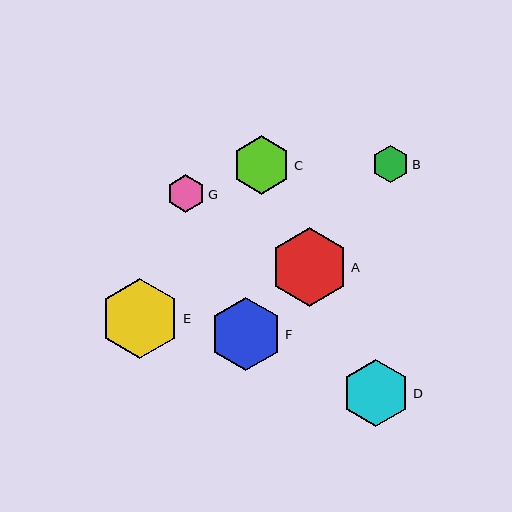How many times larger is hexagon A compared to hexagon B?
Hexagon A is approximately 2.1 times the size of hexagon B.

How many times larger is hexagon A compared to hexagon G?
Hexagon A is approximately 2.1 times the size of hexagon G.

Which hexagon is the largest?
Hexagon E is the largest with a size of approximately 79 pixels.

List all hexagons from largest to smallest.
From largest to smallest: E, A, F, D, C, G, B.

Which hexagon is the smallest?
Hexagon B is the smallest with a size of approximately 37 pixels.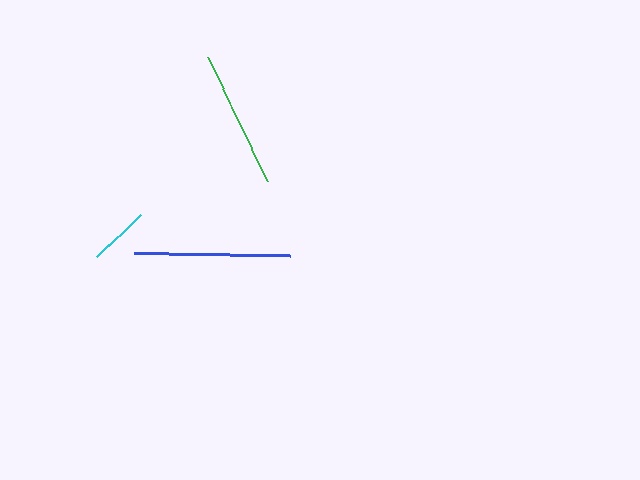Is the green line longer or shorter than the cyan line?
The green line is longer than the cyan line.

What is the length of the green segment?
The green segment is approximately 138 pixels long.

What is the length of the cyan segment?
The cyan segment is approximately 61 pixels long.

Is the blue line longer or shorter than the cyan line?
The blue line is longer than the cyan line.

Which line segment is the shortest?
The cyan line is the shortest at approximately 61 pixels.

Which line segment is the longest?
The blue line is the longest at approximately 156 pixels.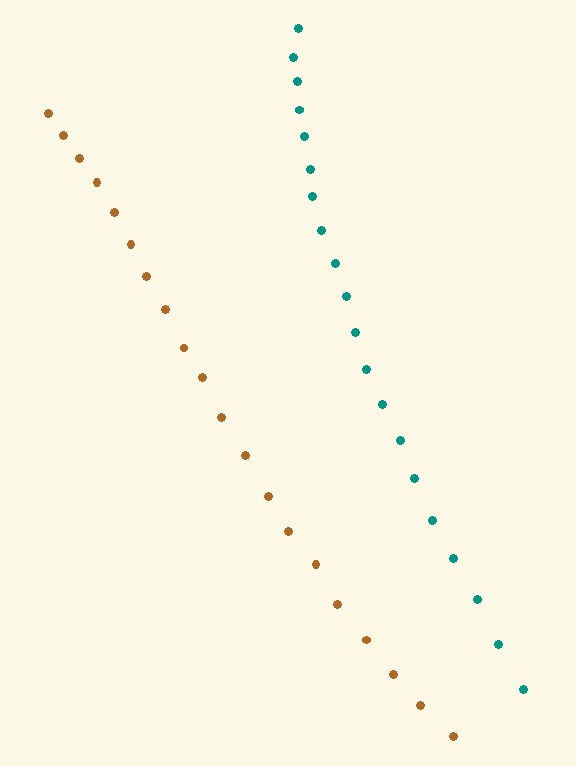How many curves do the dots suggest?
There are 2 distinct paths.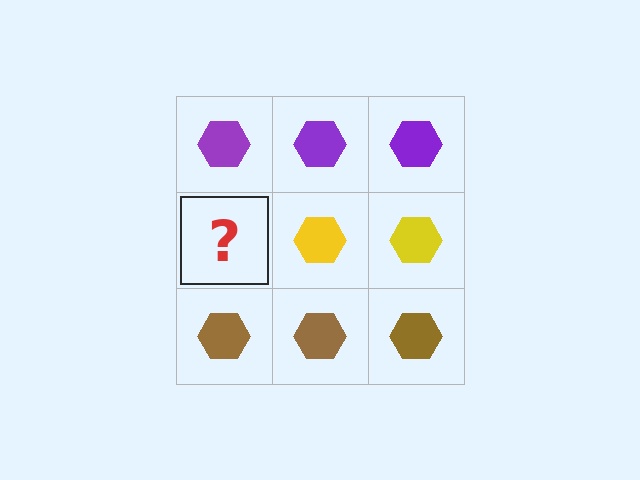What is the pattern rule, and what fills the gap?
The rule is that each row has a consistent color. The gap should be filled with a yellow hexagon.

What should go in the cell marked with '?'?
The missing cell should contain a yellow hexagon.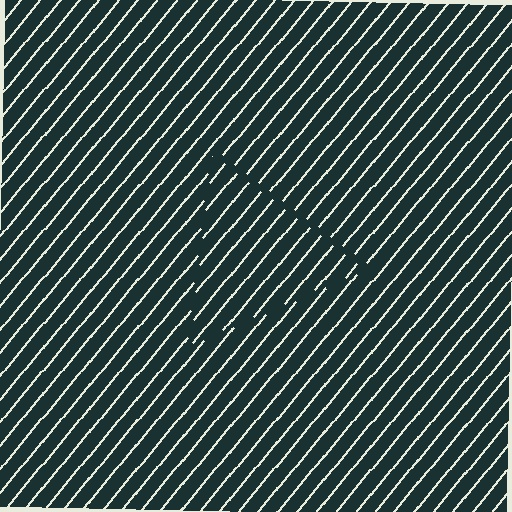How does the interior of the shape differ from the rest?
The interior of the shape contains the same grating, shifted by half a period — the contour is defined by the phase discontinuity where line-ends from the inner and outer gratings abut.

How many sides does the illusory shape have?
3 sides — the line-ends trace a triangle.